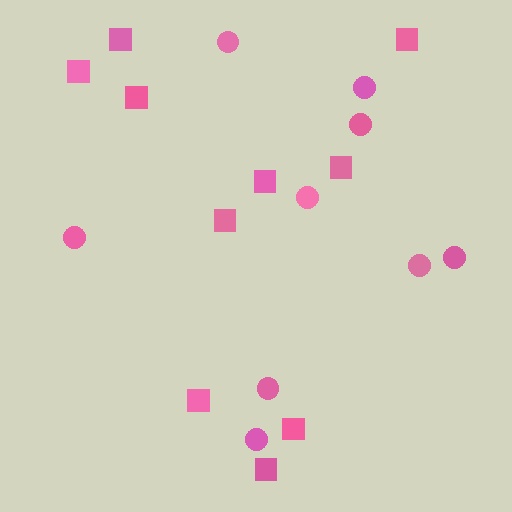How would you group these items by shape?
There are 2 groups: one group of squares (10) and one group of circles (9).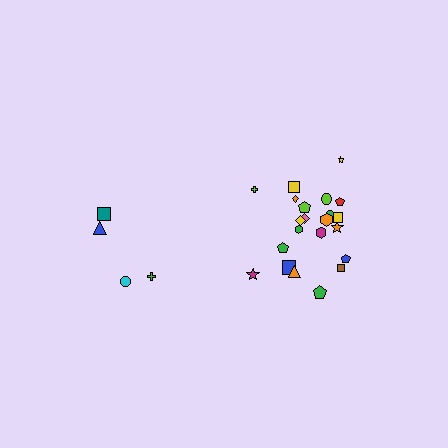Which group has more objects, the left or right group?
The right group.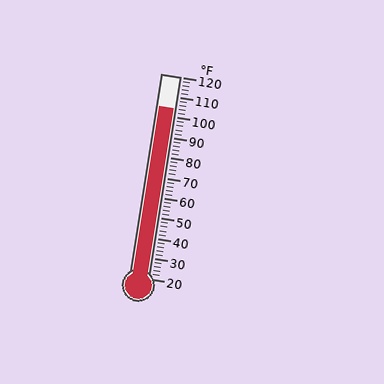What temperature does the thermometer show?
The thermometer shows approximately 104°F.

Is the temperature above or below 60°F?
The temperature is above 60°F.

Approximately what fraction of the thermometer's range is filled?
The thermometer is filled to approximately 85% of its range.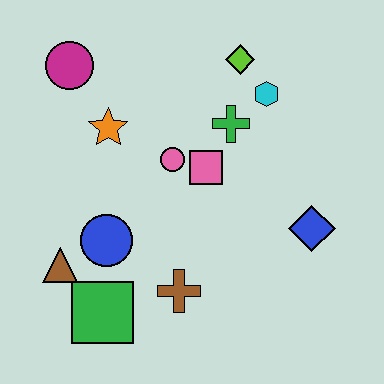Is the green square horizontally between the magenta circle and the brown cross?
Yes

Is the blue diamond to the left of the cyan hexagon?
No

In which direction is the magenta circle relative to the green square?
The magenta circle is above the green square.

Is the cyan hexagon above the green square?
Yes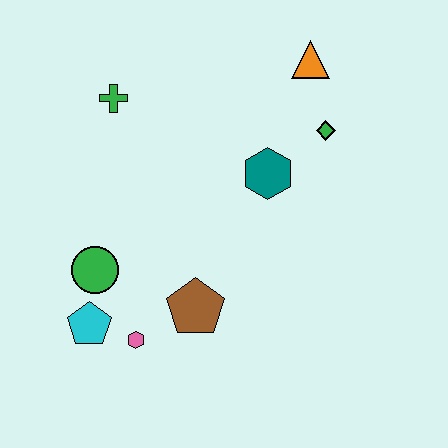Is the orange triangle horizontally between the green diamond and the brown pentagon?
Yes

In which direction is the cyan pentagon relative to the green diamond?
The cyan pentagon is to the left of the green diamond.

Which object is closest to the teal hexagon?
The green diamond is closest to the teal hexagon.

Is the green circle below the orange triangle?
Yes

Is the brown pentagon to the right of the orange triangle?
No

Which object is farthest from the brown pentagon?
The orange triangle is farthest from the brown pentagon.